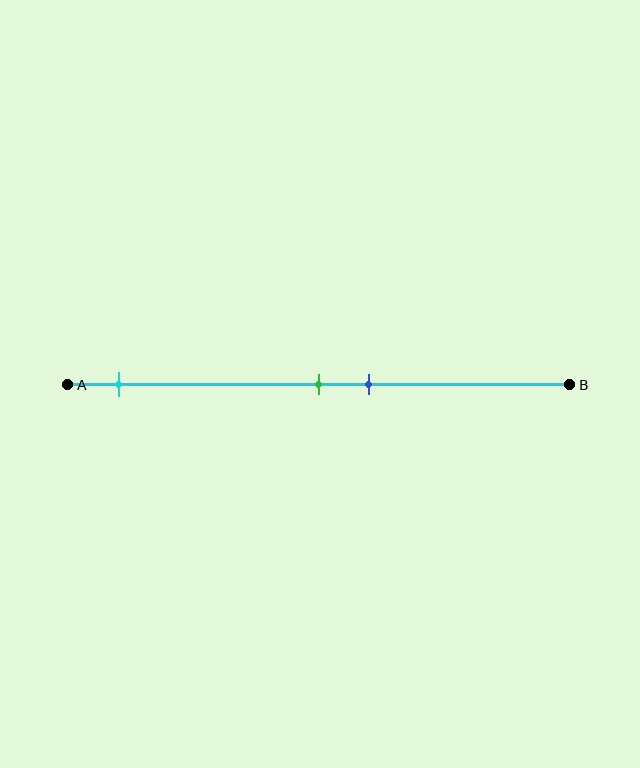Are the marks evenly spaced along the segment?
No, the marks are not evenly spaced.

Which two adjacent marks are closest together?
The green and blue marks are the closest adjacent pair.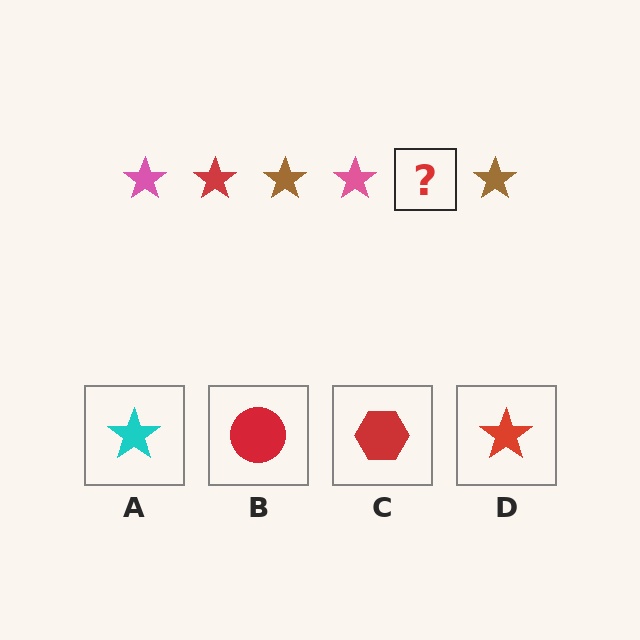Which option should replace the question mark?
Option D.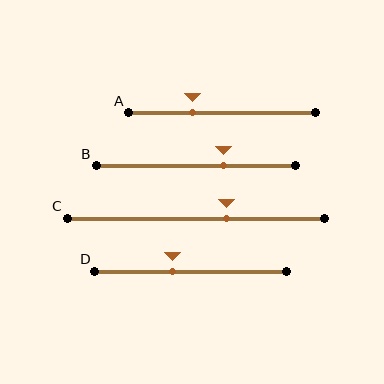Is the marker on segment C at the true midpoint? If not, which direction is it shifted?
No, the marker on segment C is shifted to the right by about 12% of the segment length.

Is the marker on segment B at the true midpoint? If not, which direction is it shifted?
No, the marker on segment B is shifted to the right by about 14% of the segment length.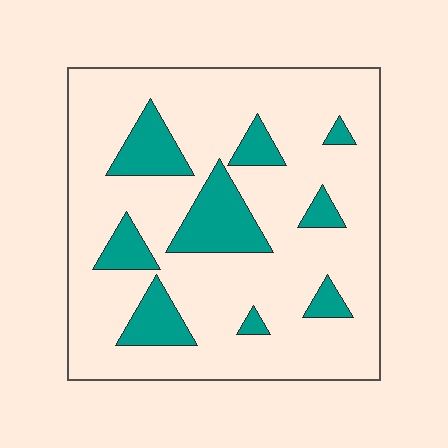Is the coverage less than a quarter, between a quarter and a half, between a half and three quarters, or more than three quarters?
Less than a quarter.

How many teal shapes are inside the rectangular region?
9.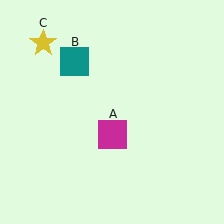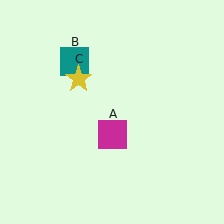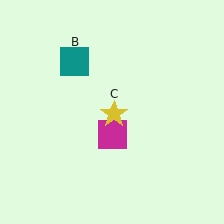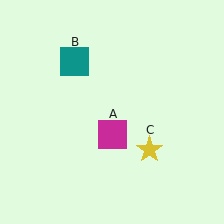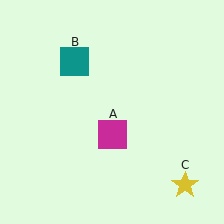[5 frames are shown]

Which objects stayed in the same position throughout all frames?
Magenta square (object A) and teal square (object B) remained stationary.